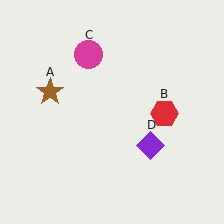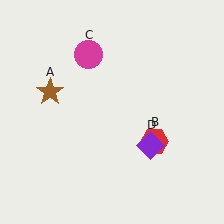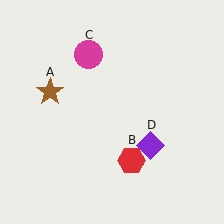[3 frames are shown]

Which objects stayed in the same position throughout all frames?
Brown star (object A) and magenta circle (object C) and purple diamond (object D) remained stationary.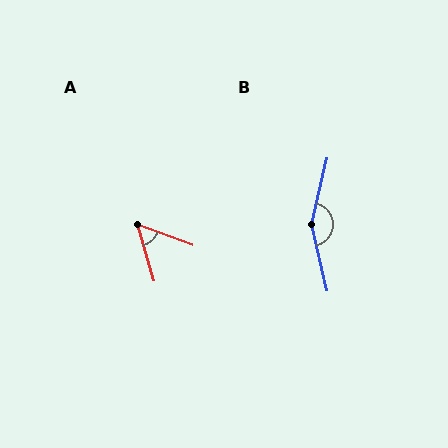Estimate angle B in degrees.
Approximately 154 degrees.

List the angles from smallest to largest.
A (54°), B (154°).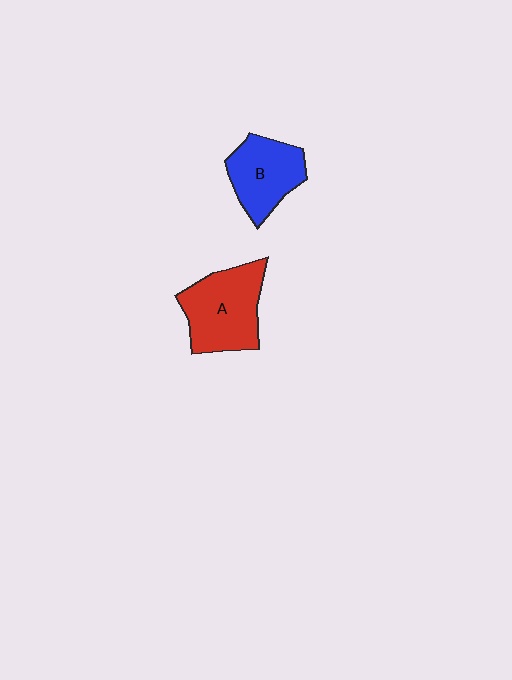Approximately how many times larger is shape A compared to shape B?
Approximately 1.3 times.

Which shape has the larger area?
Shape A (red).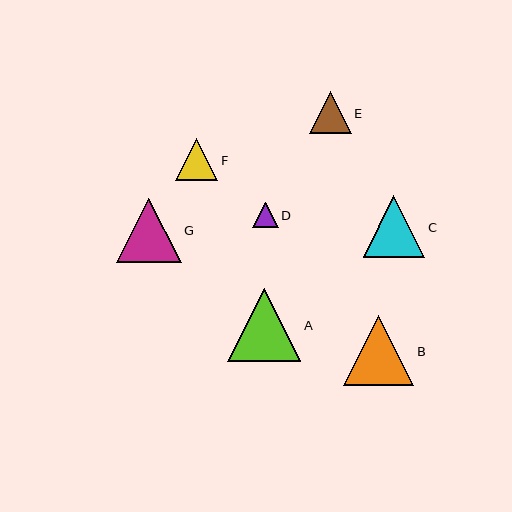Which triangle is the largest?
Triangle A is the largest with a size of approximately 74 pixels.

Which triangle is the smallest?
Triangle D is the smallest with a size of approximately 26 pixels.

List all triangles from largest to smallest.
From largest to smallest: A, B, G, C, F, E, D.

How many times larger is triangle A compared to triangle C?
Triangle A is approximately 1.2 times the size of triangle C.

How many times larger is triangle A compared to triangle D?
Triangle A is approximately 2.8 times the size of triangle D.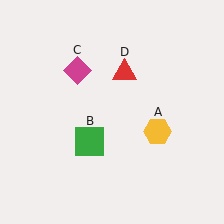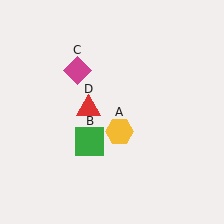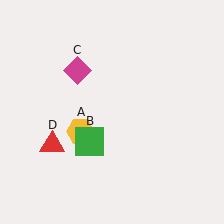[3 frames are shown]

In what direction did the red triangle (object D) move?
The red triangle (object D) moved down and to the left.